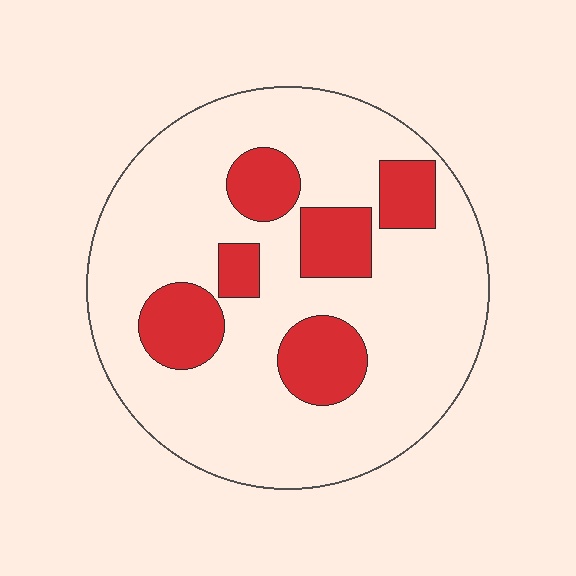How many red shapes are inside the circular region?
6.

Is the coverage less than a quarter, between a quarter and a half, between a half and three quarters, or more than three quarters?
Less than a quarter.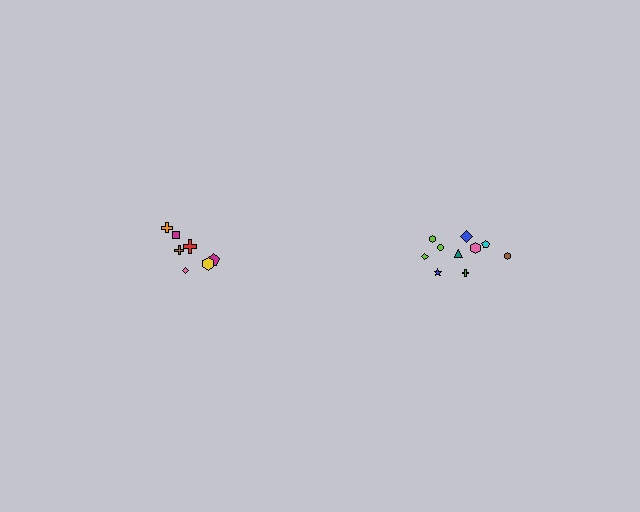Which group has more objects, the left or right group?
The right group.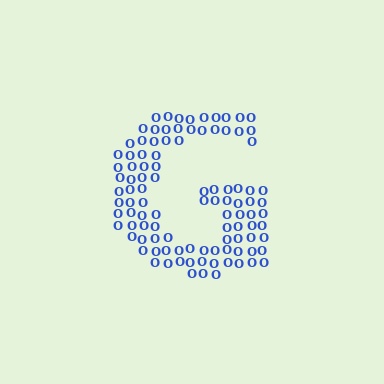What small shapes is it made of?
It is made of small letter O's.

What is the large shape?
The large shape is the letter G.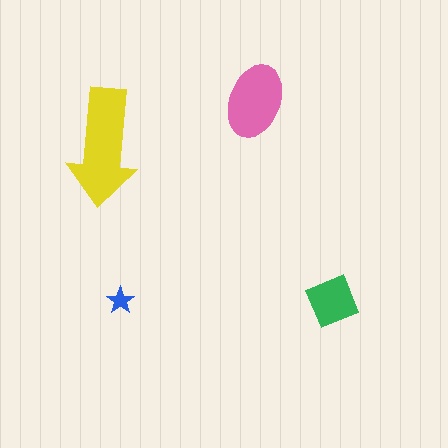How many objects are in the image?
There are 4 objects in the image.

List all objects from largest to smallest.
The yellow arrow, the pink ellipse, the green diamond, the blue star.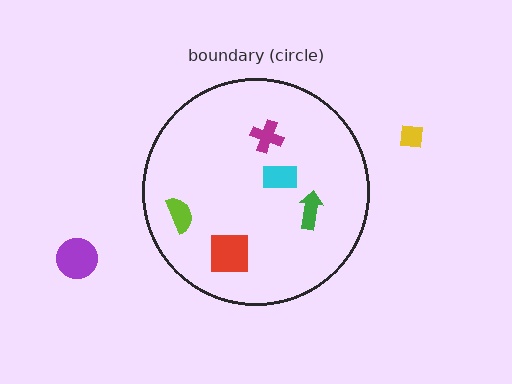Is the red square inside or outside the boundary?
Inside.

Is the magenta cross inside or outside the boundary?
Inside.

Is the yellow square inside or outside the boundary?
Outside.